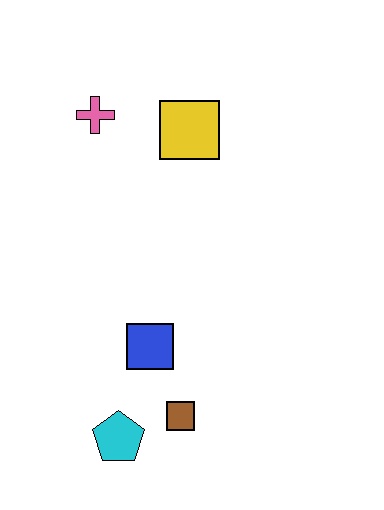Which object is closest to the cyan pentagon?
The brown square is closest to the cyan pentagon.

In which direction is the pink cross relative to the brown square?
The pink cross is above the brown square.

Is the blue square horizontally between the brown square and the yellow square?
No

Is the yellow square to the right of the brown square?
Yes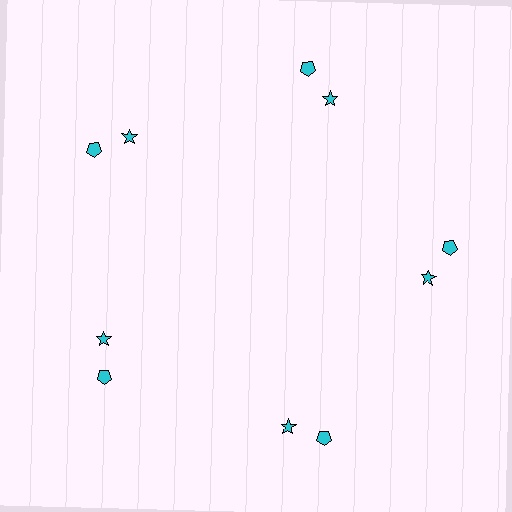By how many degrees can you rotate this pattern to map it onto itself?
The pattern maps onto itself every 72 degrees of rotation.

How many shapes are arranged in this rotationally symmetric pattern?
There are 10 shapes, arranged in 5 groups of 2.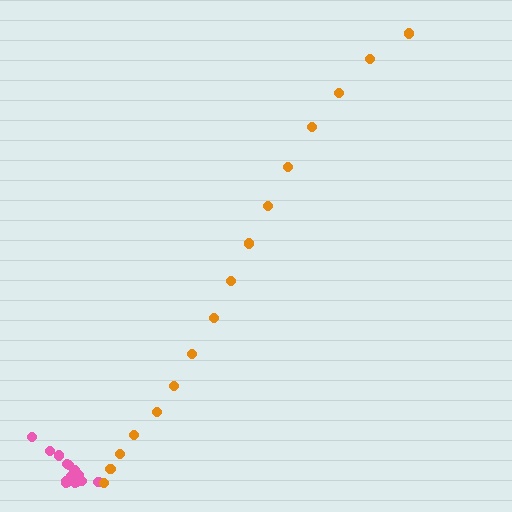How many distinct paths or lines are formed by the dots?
There are 2 distinct paths.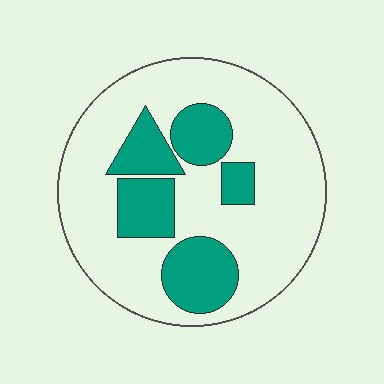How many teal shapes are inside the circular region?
5.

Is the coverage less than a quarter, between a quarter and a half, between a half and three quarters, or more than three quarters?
Between a quarter and a half.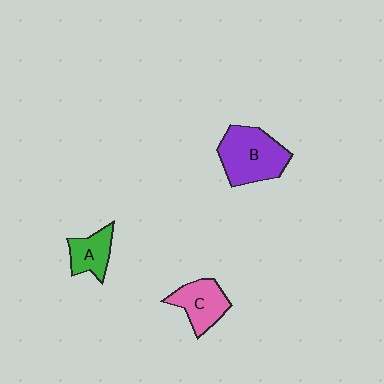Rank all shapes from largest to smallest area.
From largest to smallest: B (purple), C (pink), A (green).